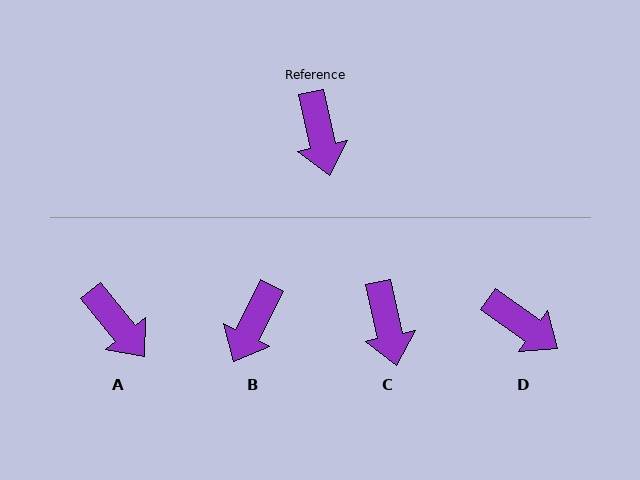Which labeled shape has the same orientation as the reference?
C.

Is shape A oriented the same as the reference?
No, it is off by about 27 degrees.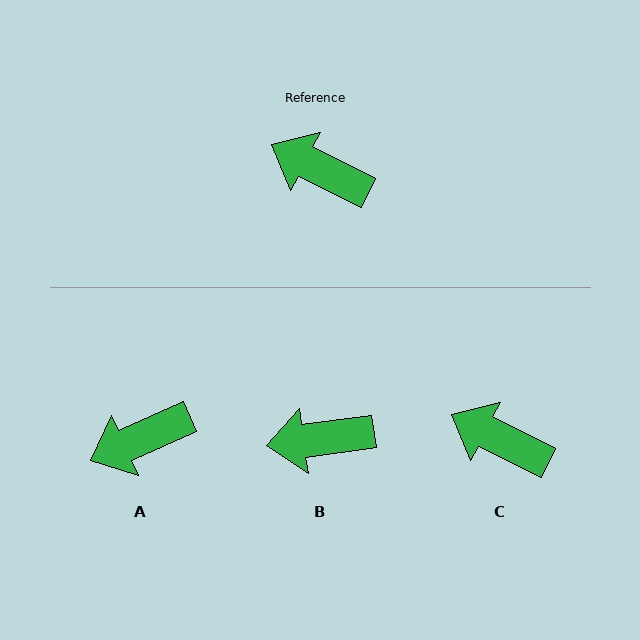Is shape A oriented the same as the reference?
No, it is off by about 51 degrees.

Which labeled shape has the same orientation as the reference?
C.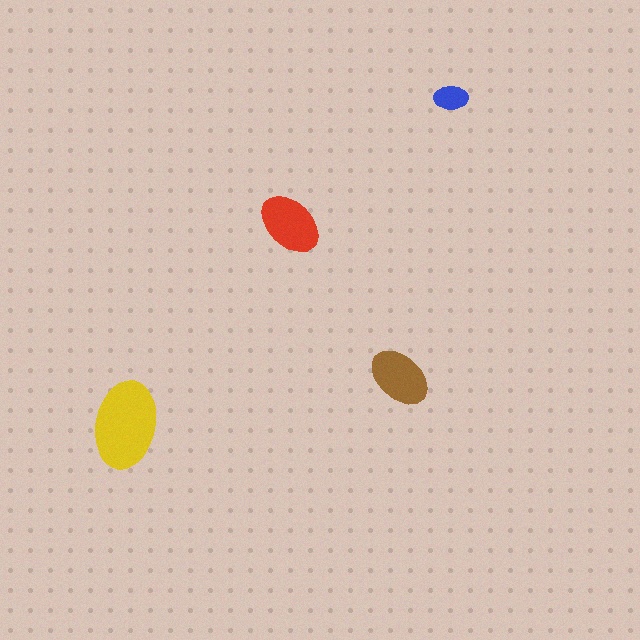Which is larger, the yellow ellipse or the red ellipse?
The yellow one.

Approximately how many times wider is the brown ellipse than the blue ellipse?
About 2 times wider.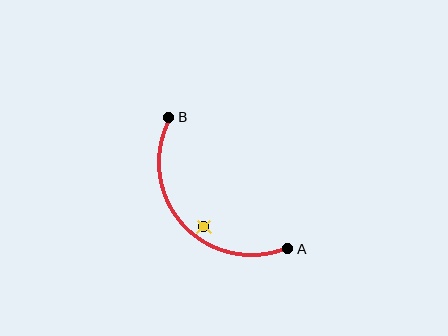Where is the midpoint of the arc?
The arc midpoint is the point on the curve farthest from the straight line joining A and B. It sits below and to the left of that line.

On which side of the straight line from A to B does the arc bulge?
The arc bulges below and to the left of the straight line connecting A and B.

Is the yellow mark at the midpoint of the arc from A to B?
No — the yellow mark does not lie on the arc at all. It sits slightly inside the curve.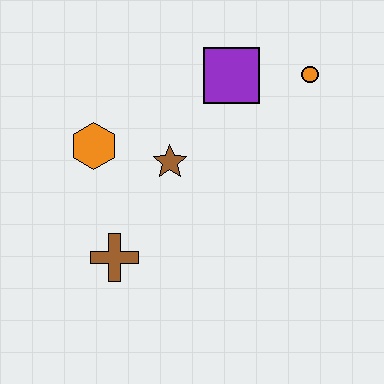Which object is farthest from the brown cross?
The orange circle is farthest from the brown cross.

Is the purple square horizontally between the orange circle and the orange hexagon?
Yes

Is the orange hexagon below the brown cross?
No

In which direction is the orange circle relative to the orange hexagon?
The orange circle is to the right of the orange hexagon.